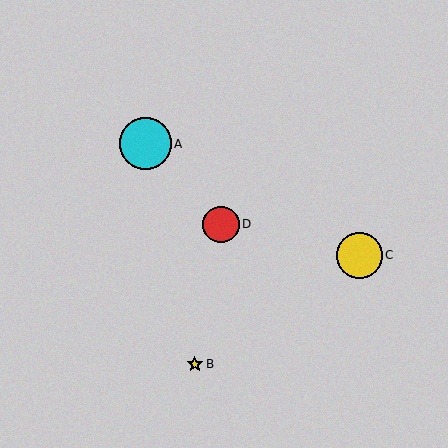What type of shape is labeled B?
Shape B is a yellow star.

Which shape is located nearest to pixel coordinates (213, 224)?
The red circle (labeled D) at (221, 224) is nearest to that location.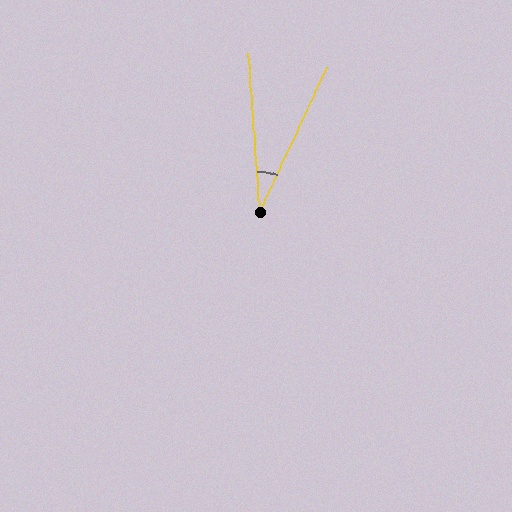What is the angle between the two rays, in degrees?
Approximately 29 degrees.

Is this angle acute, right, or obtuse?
It is acute.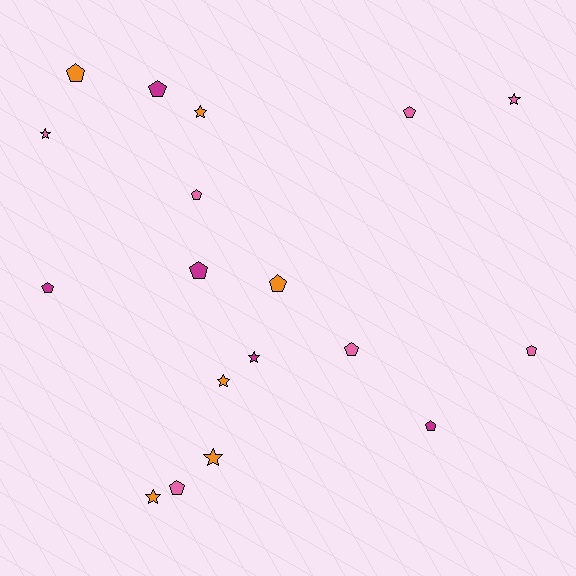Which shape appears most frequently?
Pentagon, with 11 objects.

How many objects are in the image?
There are 18 objects.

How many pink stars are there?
There are 2 pink stars.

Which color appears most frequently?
Pink, with 7 objects.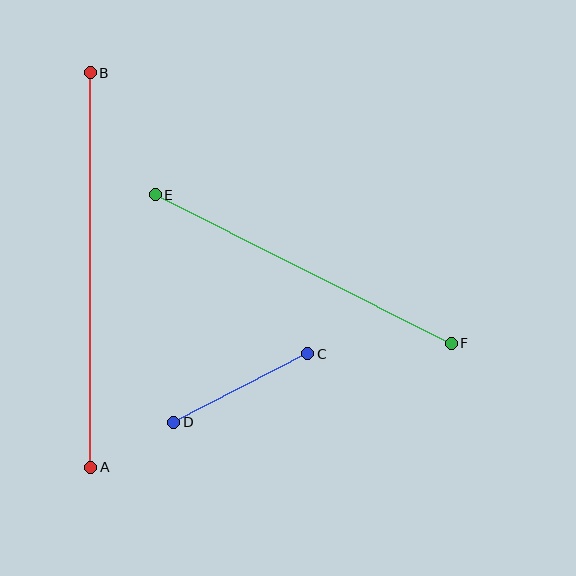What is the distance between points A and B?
The distance is approximately 395 pixels.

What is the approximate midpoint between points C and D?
The midpoint is at approximately (241, 388) pixels.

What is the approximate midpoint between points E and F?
The midpoint is at approximately (303, 269) pixels.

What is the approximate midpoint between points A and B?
The midpoint is at approximately (90, 270) pixels.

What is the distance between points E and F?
The distance is approximately 331 pixels.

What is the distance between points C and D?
The distance is approximately 151 pixels.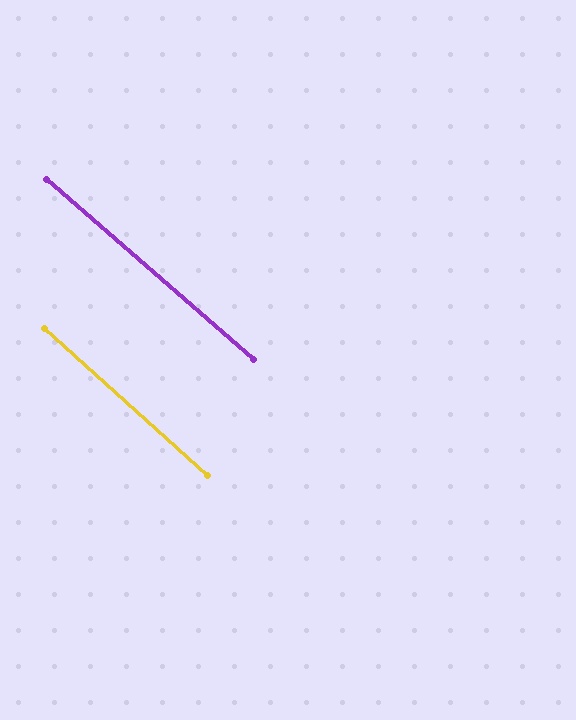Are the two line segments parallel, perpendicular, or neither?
Parallel — their directions differ by only 1.2°.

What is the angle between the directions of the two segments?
Approximately 1 degree.